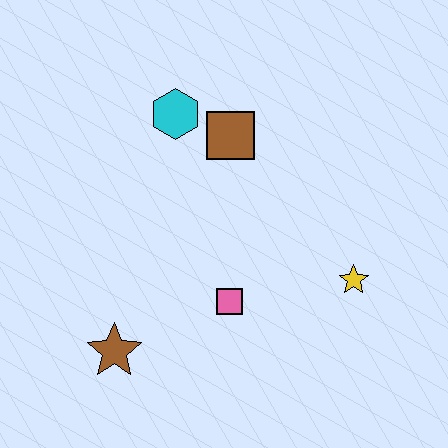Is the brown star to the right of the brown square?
No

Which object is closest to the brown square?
The cyan hexagon is closest to the brown square.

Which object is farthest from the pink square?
The cyan hexagon is farthest from the pink square.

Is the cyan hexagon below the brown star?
No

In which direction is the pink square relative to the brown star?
The pink square is to the right of the brown star.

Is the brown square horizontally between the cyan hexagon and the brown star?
No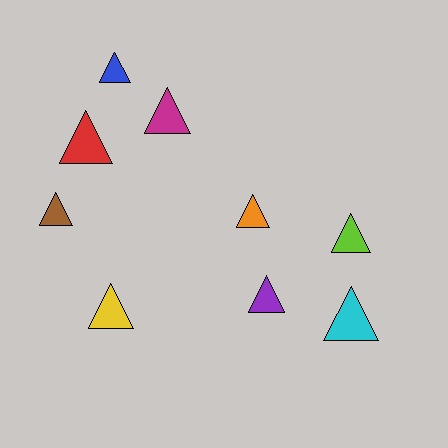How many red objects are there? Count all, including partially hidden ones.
There is 1 red object.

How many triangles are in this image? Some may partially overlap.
There are 9 triangles.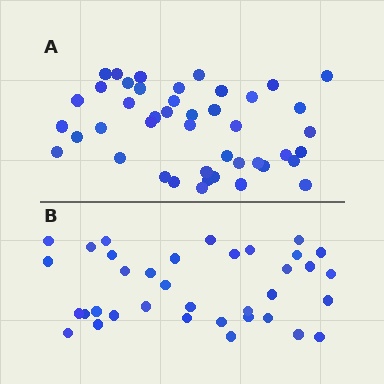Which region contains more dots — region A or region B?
Region A (the top region) has more dots.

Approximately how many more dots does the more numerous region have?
Region A has roughly 8 or so more dots than region B.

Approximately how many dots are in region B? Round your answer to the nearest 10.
About 40 dots. (The exact count is 36, which rounds to 40.)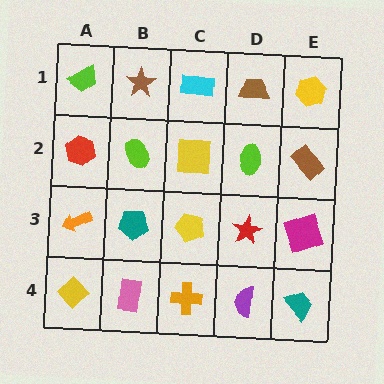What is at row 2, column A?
A red hexagon.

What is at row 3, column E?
A magenta square.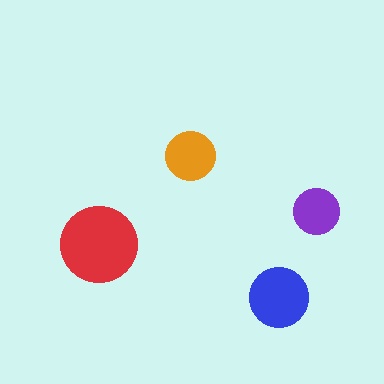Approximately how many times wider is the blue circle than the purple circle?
About 1.5 times wider.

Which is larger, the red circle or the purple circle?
The red one.